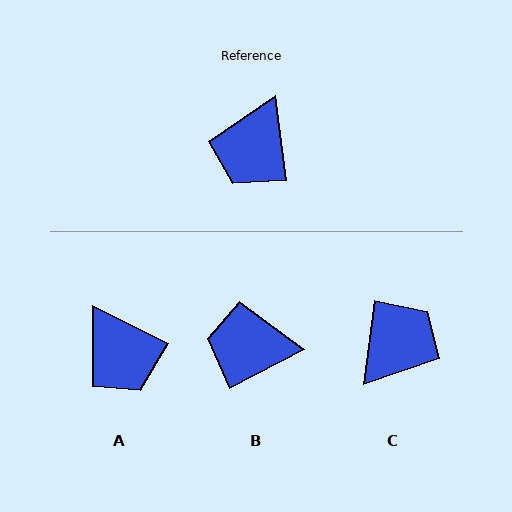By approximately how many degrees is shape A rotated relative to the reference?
Approximately 55 degrees counter-clockwise.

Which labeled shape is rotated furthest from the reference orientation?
C, about 165 degrees away.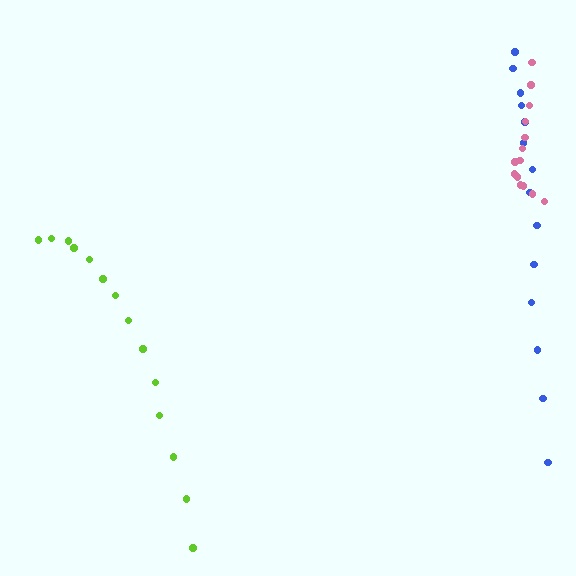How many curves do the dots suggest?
There are 3 distinct paths.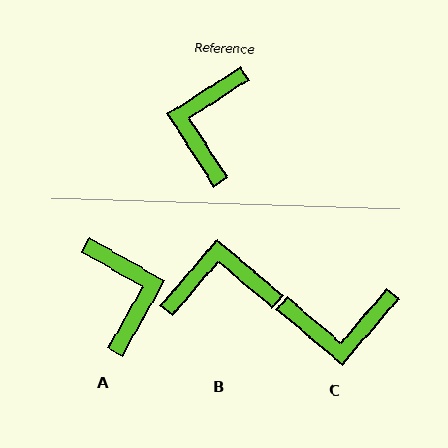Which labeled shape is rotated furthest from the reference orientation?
A, about 152 degrees away.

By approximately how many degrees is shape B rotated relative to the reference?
Approximately 73 degrees clockwise.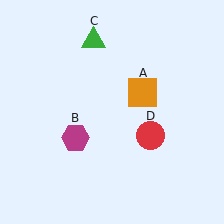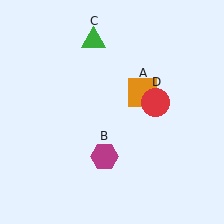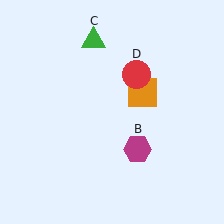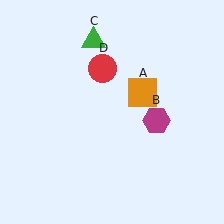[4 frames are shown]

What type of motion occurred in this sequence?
The magenta hexagon (object B), red circle (object D) rotated counterclockwise around the center of the scene.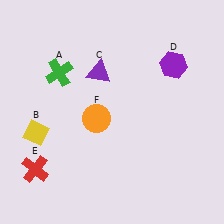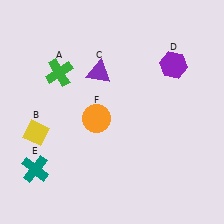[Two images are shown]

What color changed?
The cross (E) changed from red in Image 1 to teal in Image 2.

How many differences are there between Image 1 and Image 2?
There is 1 difference between the two images.